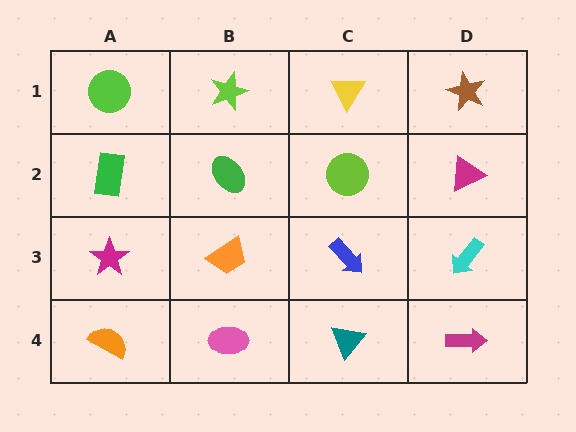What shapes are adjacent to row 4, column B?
An orange trapezoid (row 3, column B), an orange semicircle (row 4, column A), a teal triangle (row 4, column C).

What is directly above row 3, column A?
A green rectangle.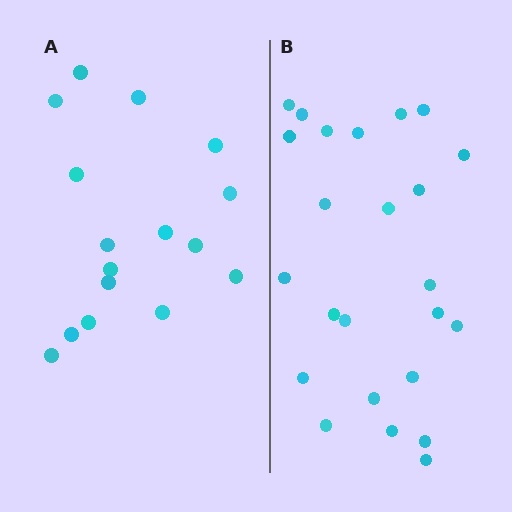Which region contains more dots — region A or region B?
Region B (the right region) has more dots.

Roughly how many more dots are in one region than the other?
Region B has roughly 8 or so more dots than region A.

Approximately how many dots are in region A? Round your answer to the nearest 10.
About 20 dots. (The exact count is 16, which rounds to 20.)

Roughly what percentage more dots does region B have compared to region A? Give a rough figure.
About 50% more.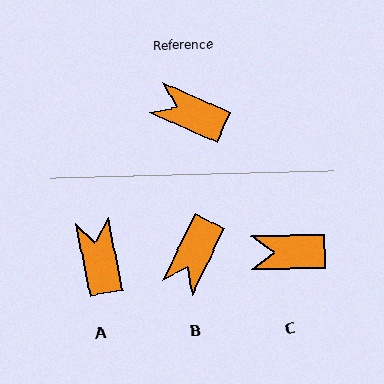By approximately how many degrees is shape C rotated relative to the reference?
Approximately 25 degrees counter-clockwise.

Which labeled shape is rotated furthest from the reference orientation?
B, about 88 degrees away.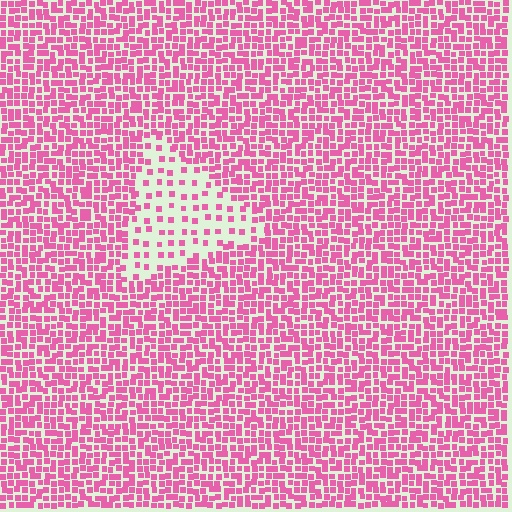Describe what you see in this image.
The image contains small pink elements arranged at two different densities. A triangle-shaped region is visible where the elements are less densely packed than the surrounding area.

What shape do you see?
I see a triangle.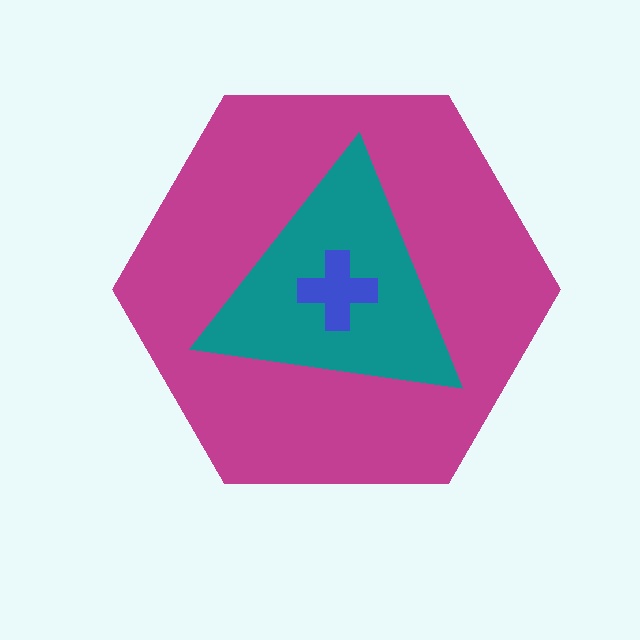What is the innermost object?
The blue cross.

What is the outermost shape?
The magenta hexagon.